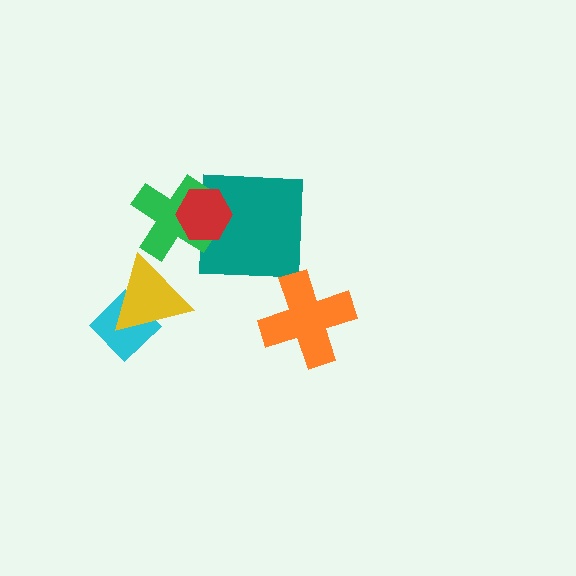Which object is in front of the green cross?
The red hexagon is in front of the green cross.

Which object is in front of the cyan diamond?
The yellow triangle is in front of the cyan diamond.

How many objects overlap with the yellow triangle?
1 object overlaps with the yellow triangle.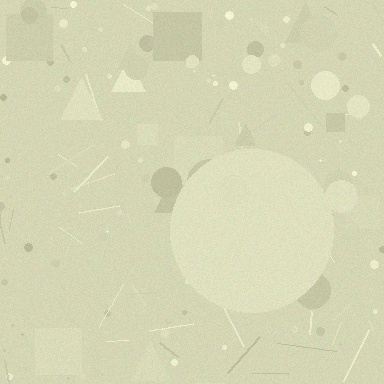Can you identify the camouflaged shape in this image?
The camouflaged shape is a circle.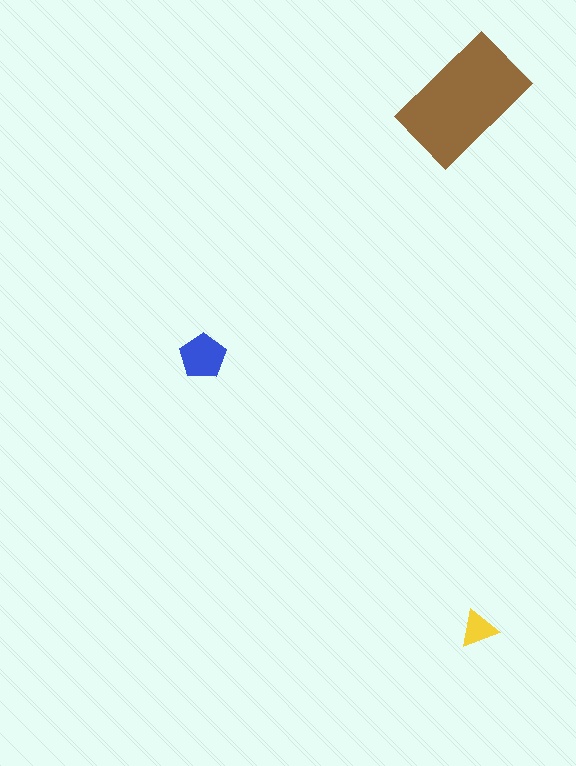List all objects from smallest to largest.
The yellow triangle, the blue pentagon, the brown rectangle.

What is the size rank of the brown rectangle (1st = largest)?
1st.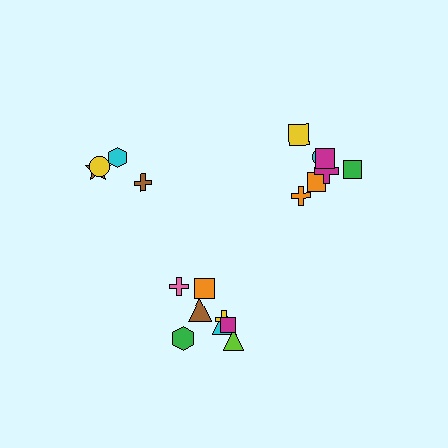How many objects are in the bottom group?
There are 8 objects.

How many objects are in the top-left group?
There are 4 objects.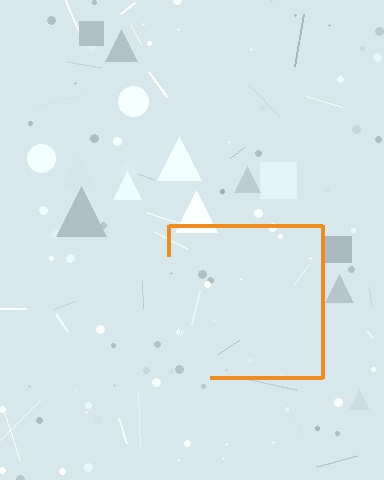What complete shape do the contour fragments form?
The contour fragments form a square.